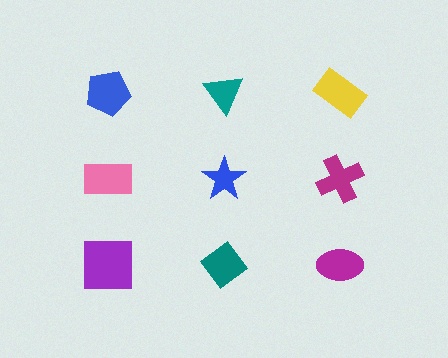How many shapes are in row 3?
3 shapes.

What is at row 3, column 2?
A teal diamond.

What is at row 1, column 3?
A yellow rectangle.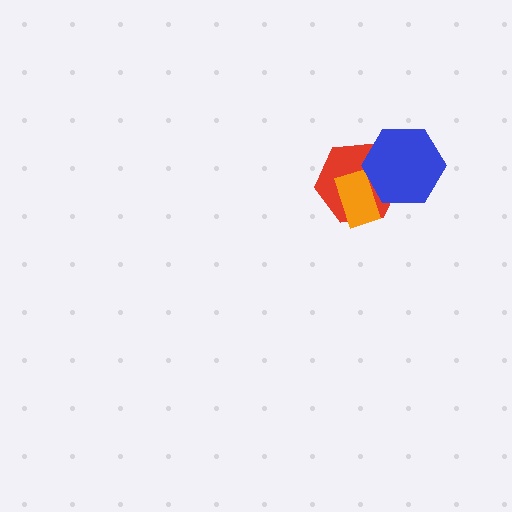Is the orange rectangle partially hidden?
Yes, it is partially covered by another shape.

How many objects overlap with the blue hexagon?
2 objects overlap with the blue hexagon.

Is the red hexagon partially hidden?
Yes, it is partially covered by another shape.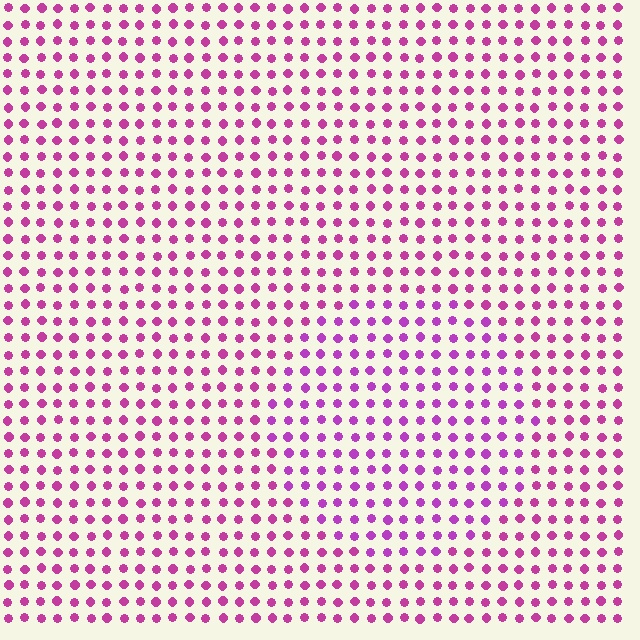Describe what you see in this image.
The image is filled with small magenta elements in a uniform arrangement. A circle-shaped region is visible where the elements are tinted to a slightly different hue, forming a subtle color boundary.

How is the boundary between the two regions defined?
The boundary is defined purely by a slight shift in hue (about 21 degrees). Spacing, size, and orientation are identical on both sides.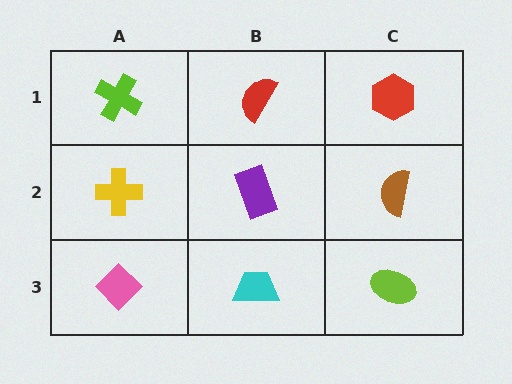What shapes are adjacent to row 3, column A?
A yellow cross (row 2, column A), a cyan trapezoid (row 3, column B).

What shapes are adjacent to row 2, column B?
A red semicircle (row 1, column B), a cyan trapezoid (row 3, column B), a yellow cross (row 2, column A), a brown semicircle (row 2, column C).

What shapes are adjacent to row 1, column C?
A brown semicircle (row 2, column C), a red semicircle (row 1, column B).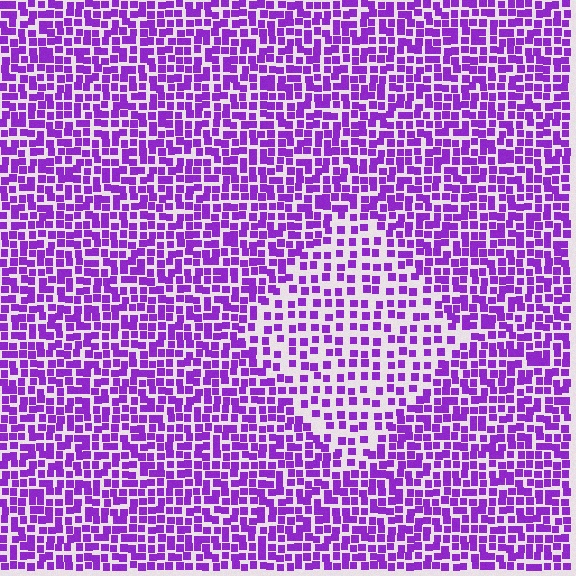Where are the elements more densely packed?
The elements are more densely packed outside the diamond boundary.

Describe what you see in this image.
The image contains small purple elements arranged at two different densities. A diamond-shaped region is visible where the elements are less densely packed than the surrounding area.